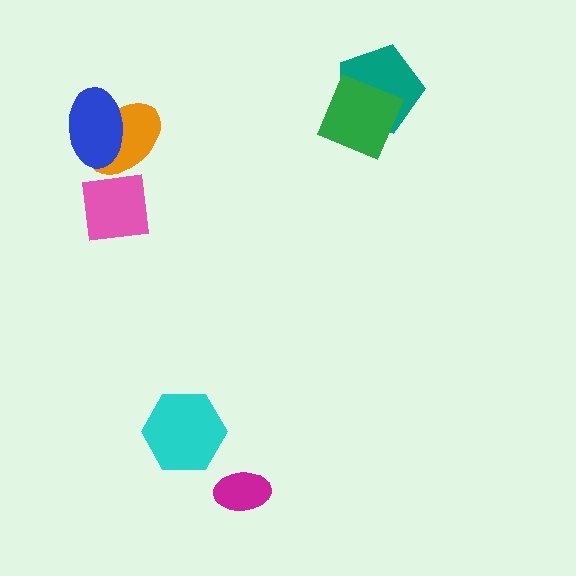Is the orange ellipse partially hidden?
Yes, it is partially covered by another shape.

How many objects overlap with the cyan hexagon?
0 objects overlap with the cyan hexagon.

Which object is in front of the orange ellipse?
The blue ellipse is in front of the orange ellipse.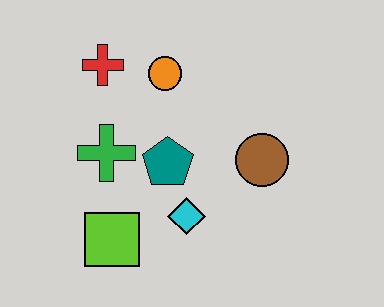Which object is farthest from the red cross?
The brown circle is farthest from the red cross.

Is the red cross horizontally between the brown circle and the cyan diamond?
No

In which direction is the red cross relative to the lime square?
The red cross is above the lime square.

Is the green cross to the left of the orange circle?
Yes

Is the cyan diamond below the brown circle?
Yes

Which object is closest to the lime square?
The cyan diamond is closest to the lime square.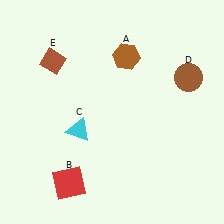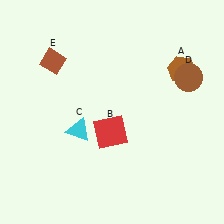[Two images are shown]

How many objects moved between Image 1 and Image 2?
2 objects moved between the two images.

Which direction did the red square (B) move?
The red square (B) moved up.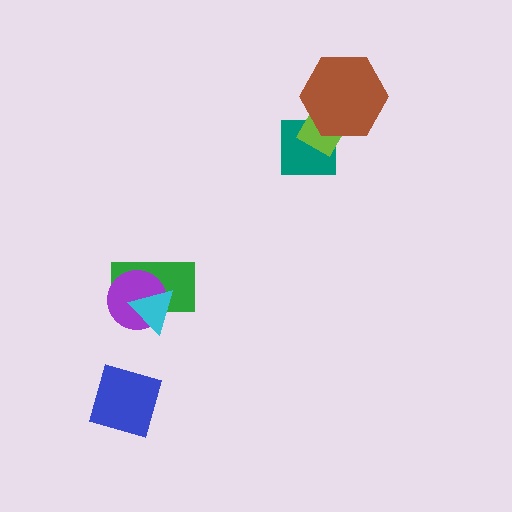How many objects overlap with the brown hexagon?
2 objects overlap with the brown hexagon.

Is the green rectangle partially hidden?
Yes, it is partially covered by another shape.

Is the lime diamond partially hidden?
Yes, it is partially covered by another shape.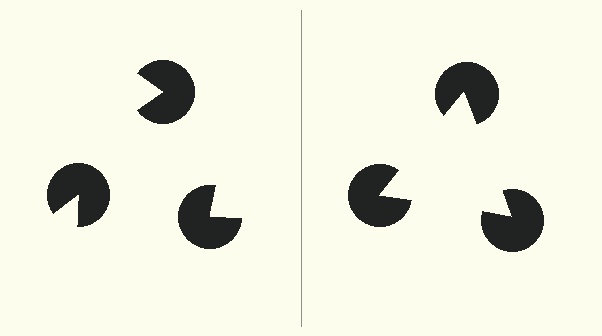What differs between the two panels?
The pac-man discs are positioned identically on both sides; only the wedge orientations differ. On the right they align to a triangle; on the left they are misaligned.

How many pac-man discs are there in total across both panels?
6 — 3 on each side.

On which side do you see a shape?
An illusory triangle appears on the right side. On the left side the wedge cuts are rotated, so no coherent shape forms.